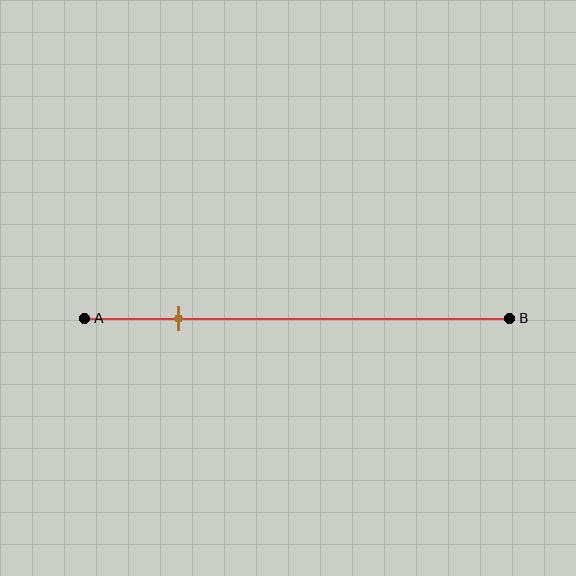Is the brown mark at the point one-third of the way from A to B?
No, the mark is at about 20% from A, not at the 33% one-third point.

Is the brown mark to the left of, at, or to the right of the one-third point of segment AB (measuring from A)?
The brown mark is to the left of the one-third point of segment AB.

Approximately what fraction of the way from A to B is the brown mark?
The brown mark is approximately 20% of the way from A to B.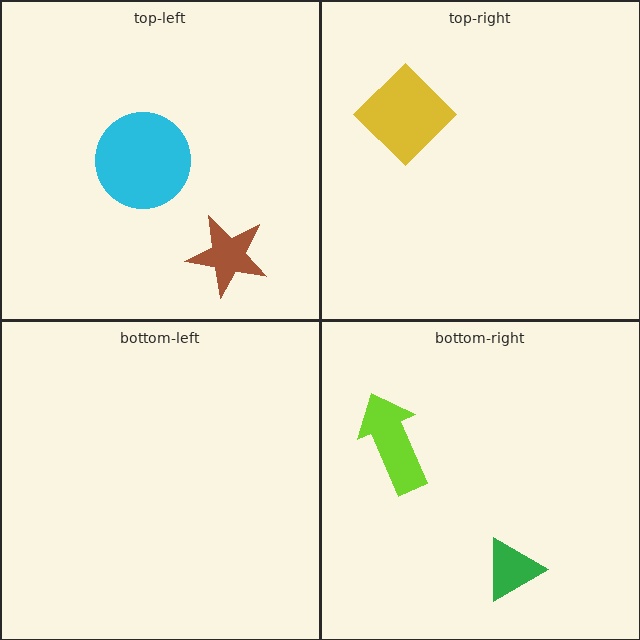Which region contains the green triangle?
The bottom-right region.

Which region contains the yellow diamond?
The top-right region.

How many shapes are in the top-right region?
1.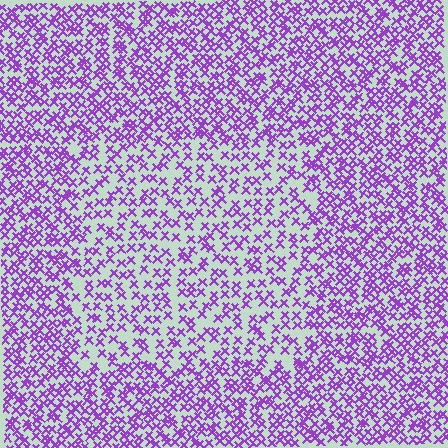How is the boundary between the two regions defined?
The boundary is defined by a change in element density (approximately 1.7x ratio). All elements are the same color, size, and shape.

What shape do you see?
I see a rectangle.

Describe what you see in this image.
The image contains small purple elements arranged at two different densities. A rectangle-shaped region is visible where the elements are less densely packed than the surrounding area.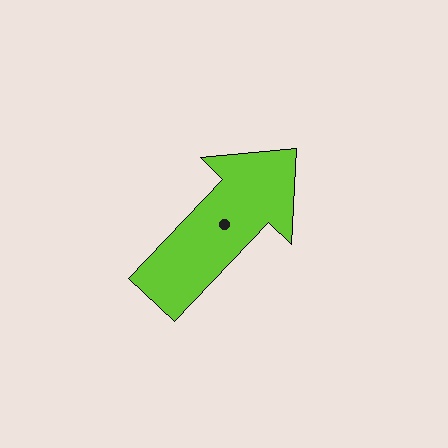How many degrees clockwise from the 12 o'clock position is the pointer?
Approximately 44 degrees.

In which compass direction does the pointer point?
Northeast.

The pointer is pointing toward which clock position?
Roughly 1 o'clock.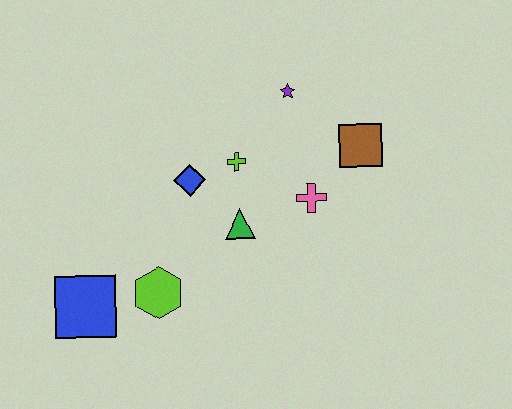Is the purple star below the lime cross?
No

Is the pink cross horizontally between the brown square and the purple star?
Yes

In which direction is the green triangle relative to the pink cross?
The green triangle is to the left of the pink cross.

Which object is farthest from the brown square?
The blue square is farthest from the brown square.